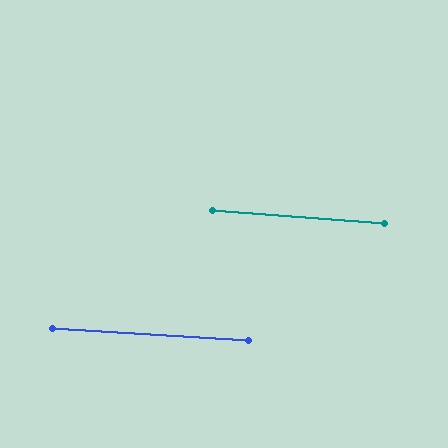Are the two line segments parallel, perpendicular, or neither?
Parallel — their directions differ by only 0.7°.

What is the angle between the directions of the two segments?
Approximately 1 degree.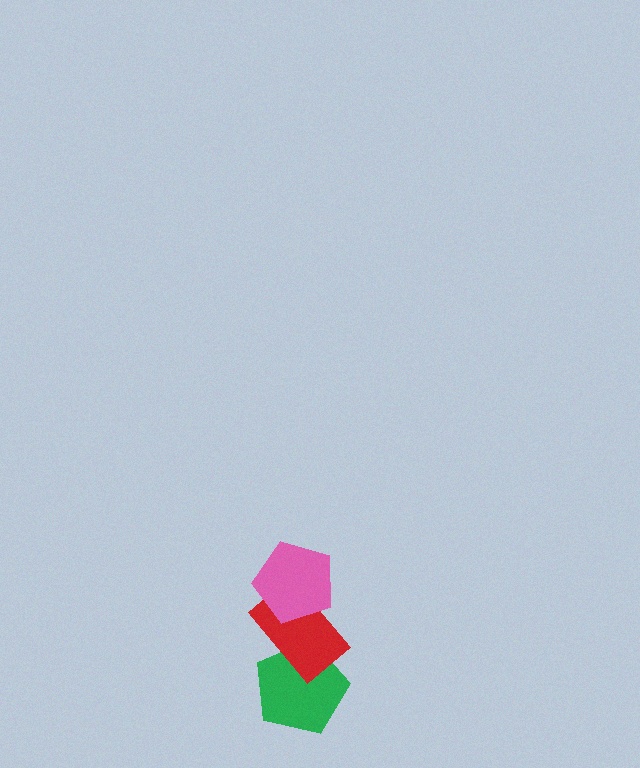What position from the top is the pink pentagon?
The pink pentagon is 1st from the top.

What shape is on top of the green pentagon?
The red rectangle is on top of the green pentagon.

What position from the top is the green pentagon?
The green pentagon is 3rd from the top.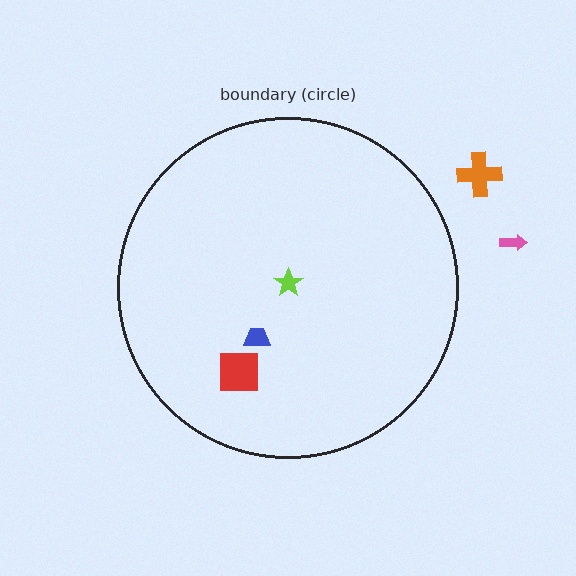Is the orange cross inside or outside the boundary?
Outside.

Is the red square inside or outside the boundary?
Inside.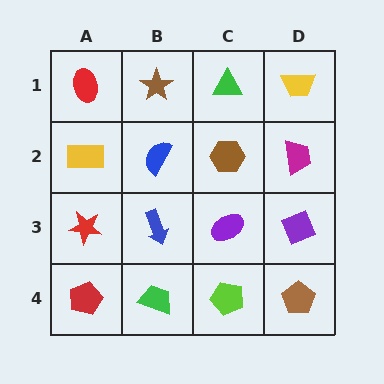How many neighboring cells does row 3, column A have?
3.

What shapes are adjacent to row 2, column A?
A red ellipse (row 1, column A), a red star (row 3, column A), a blue semicircle (row 2, column B).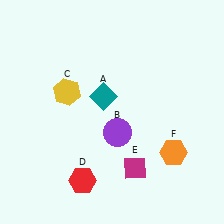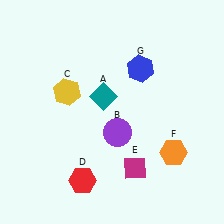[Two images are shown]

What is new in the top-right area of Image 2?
A blue hexagon (G) was added in the top-right area of Image 2.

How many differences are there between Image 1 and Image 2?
There is 1 difference between the two images.